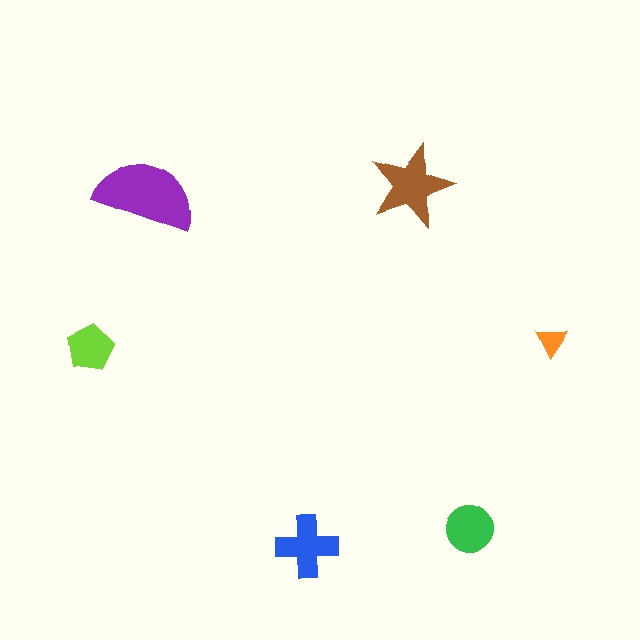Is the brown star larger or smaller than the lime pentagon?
Larger.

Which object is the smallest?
The orange triangle.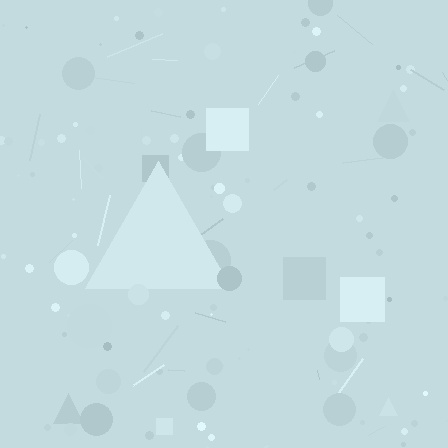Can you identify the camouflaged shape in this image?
The camouflaged shape is a triangle.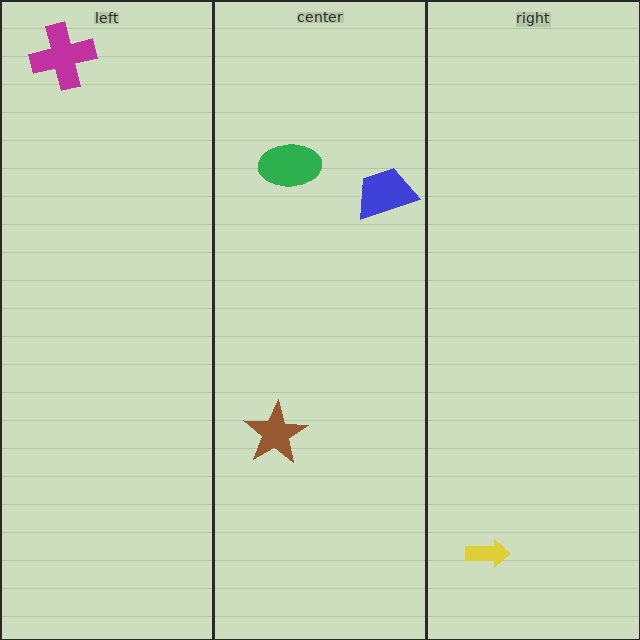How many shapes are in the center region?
3.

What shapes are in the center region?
The brown star, the blue trapezoid, the green ellipse.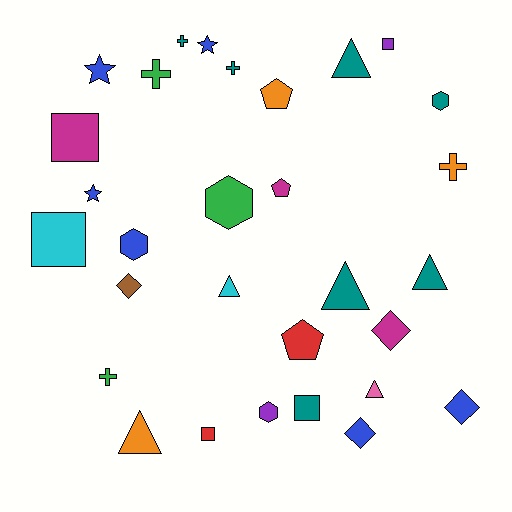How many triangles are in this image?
There are 6 triangles.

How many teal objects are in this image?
There are 7 teal objects.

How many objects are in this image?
There are 30 objects.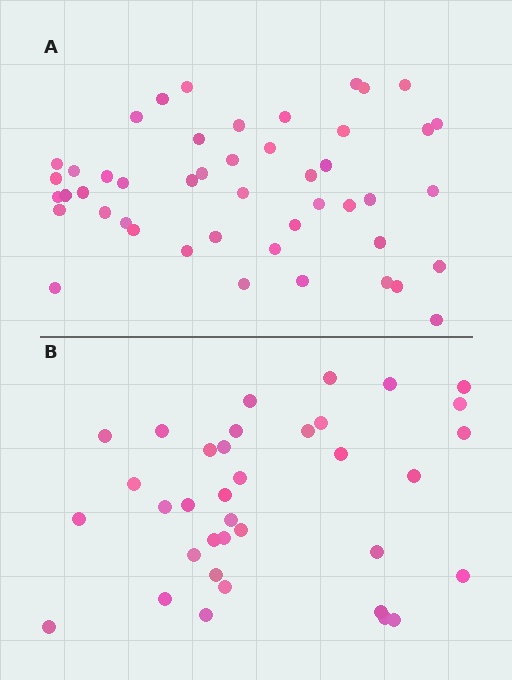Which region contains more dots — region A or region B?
Region A (the top region) has more dots.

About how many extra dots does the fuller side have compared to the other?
Region A has roughly 12 or so more dots than region B.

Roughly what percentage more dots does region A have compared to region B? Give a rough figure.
About 30% more.